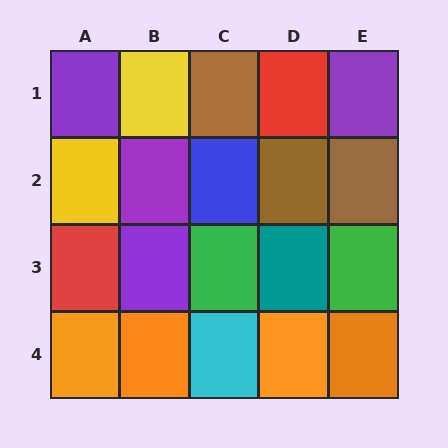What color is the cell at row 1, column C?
Brown.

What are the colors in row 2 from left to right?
Yellow, purple, blue, brown, brown.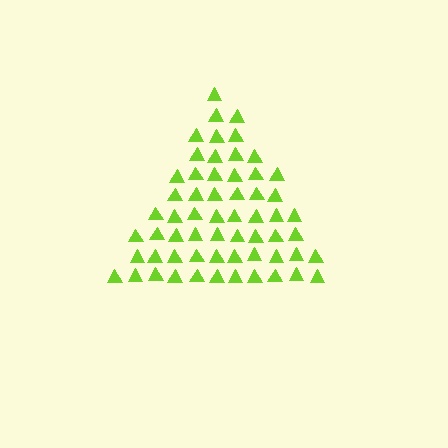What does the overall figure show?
The overall figure shows a triangle.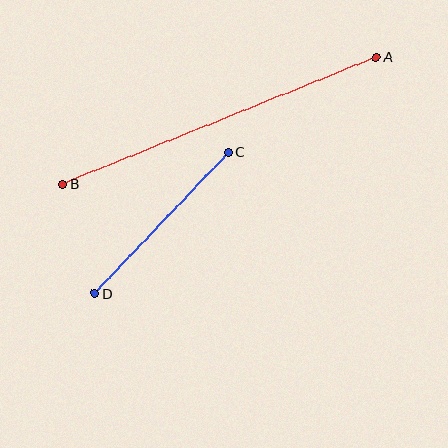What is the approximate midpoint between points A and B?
The midpoint is at approximately (220, 121) pixels.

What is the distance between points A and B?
The distance is approximately 338 pixels.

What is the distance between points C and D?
The distance is approximately 194 pixels.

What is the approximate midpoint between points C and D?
The midpoint is at approximately (161, 223) pixels.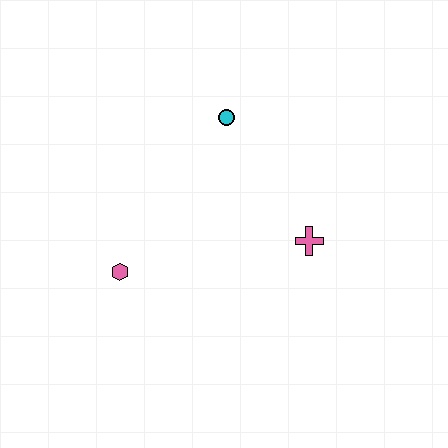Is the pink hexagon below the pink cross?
Yes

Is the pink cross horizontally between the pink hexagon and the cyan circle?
No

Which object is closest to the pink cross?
The cyan circle is closest to the pink cross.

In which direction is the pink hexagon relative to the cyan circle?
The pink hexagon is below the cyan circle.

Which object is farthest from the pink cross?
The pink hexagon is farthest from the pink cross.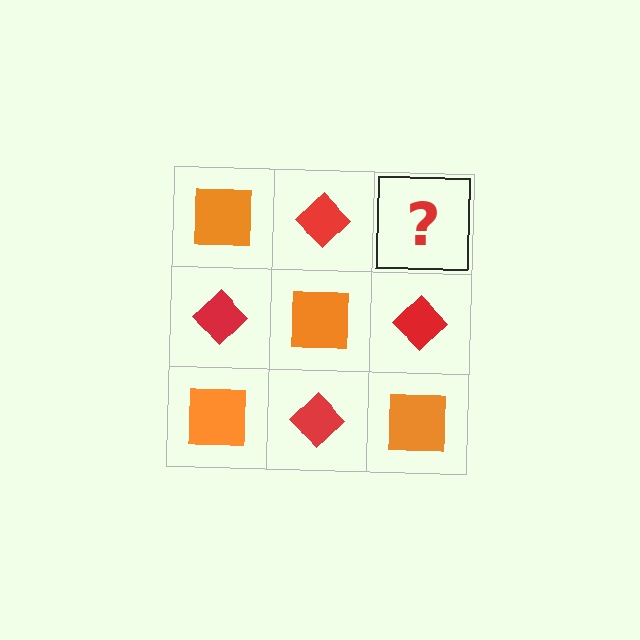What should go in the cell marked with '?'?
The missing cell should contain an orange square.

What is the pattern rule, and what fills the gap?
The rule is that it alternates orange square and red diamond in a checkerboard pattern. The gap should be filled with an orange square.